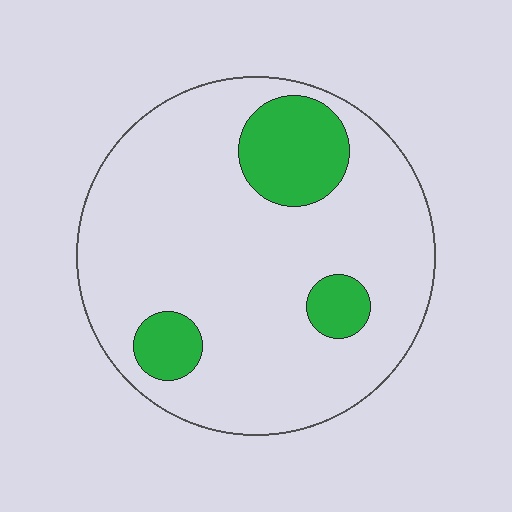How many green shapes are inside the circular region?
3.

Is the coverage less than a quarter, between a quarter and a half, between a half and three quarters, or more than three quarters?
Less than a quarter.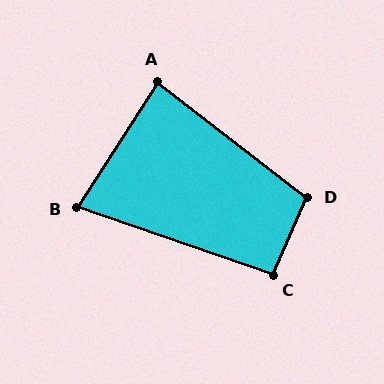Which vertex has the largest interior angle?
D, at approximately 104 degrees.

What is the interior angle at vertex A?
Approximately 85 degrees (acute).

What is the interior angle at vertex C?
Approximately 95 degrees (obtuse).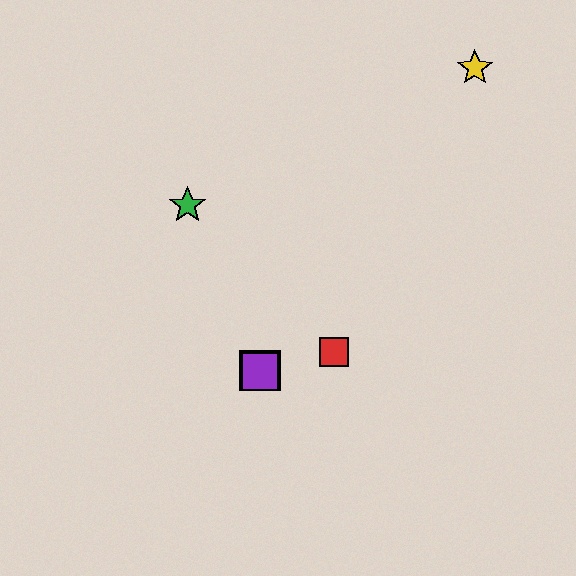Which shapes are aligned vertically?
The blue square, the purple square are aligned vertically.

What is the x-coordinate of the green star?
The green star is at x≈188.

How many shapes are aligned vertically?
2 shapes (the blue square, the purple square) are aligned vertically.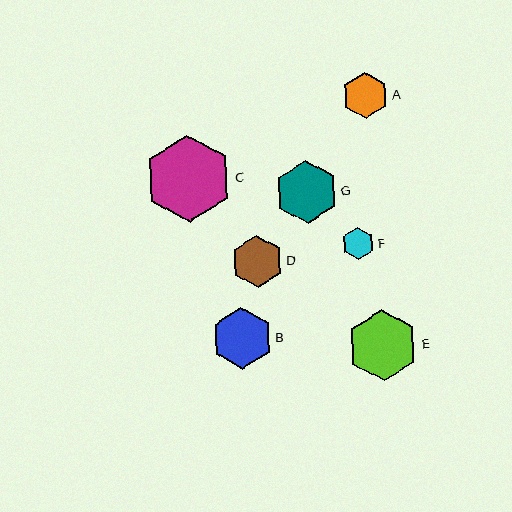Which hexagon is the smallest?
Hexagon F is the smallest with a size of approximately 32 pixels.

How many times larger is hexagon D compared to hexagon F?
Hexagon D is approximately 1.6 times the size of hexagon F.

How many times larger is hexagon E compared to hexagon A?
Hexagon E is approximately 1.5 times the size of hexagon A.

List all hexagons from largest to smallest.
From largest to smallest: C, E, G, B, D, A, F.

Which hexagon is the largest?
Hexagon C is the largest with a size of approximately 88 pixels.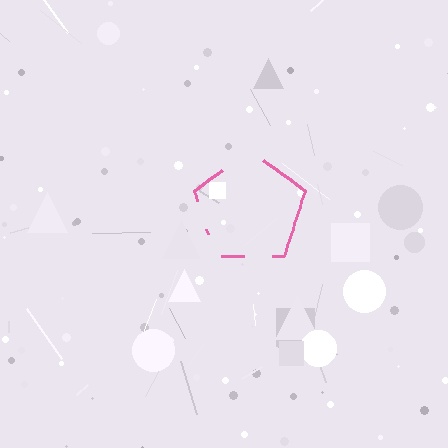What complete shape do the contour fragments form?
The contour fragments form a pentagon.